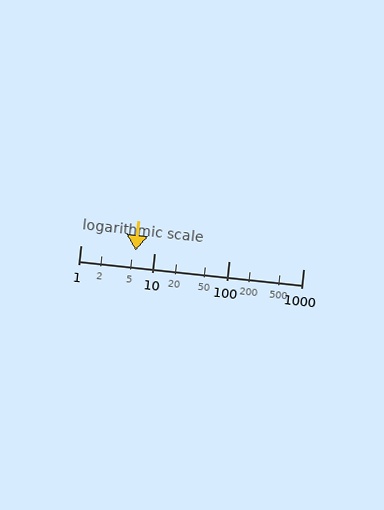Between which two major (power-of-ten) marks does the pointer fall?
The pointer is between 1 and 10.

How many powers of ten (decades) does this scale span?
The scale spans 3 decades, from 1 to 1000.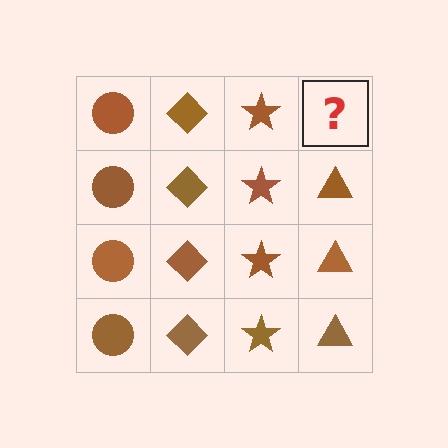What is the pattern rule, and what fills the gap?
The rule is that each column has a consistent shape. The gap should be filled with a brown triangle.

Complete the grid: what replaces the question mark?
The question mark should be replaced with a brown triangle.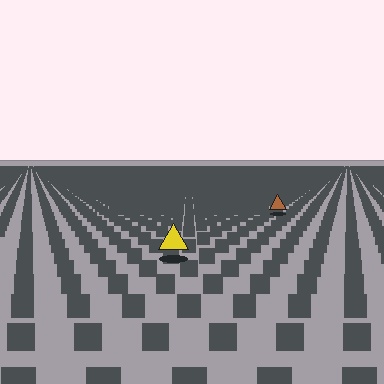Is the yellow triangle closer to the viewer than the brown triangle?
Yes. The yellow triangle is closer — you can tell from the texture gradient: the ground texture is coarser near it.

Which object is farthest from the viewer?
The brown triangle is farthest from the viewer. It appears smaller and the ground texture around it is denser.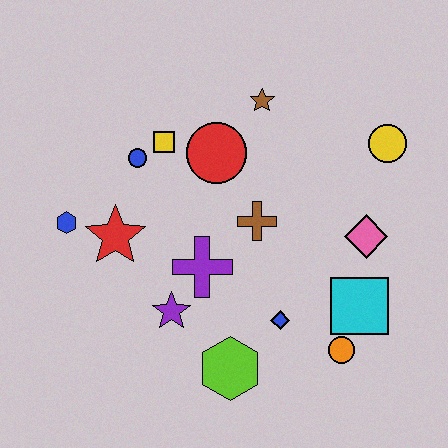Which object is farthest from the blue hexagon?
The yellow circle is farthest from the blue hexagon.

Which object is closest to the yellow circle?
The pink diamond is closest to the yellow circle.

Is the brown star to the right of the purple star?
Yes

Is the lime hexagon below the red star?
Yes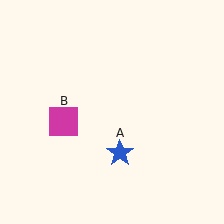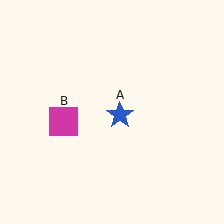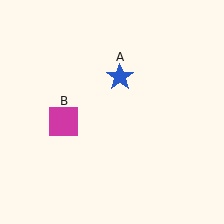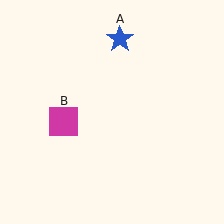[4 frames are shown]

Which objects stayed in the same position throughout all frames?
Magenta square (object B) remained stationary.